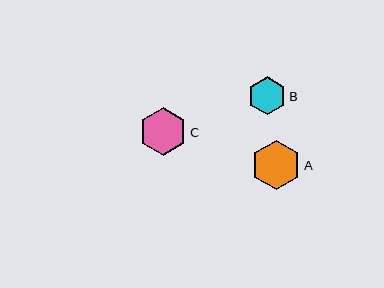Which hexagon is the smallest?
Hexagon B is the smallest with a size of approximately 38 pixels.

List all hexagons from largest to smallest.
From largest to smallest: A, C, B.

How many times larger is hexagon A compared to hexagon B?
Hexagon A is approximately 1.3 times the size of hexagon B.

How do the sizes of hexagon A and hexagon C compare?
Hexagon A and hexagon C are approximately the same size.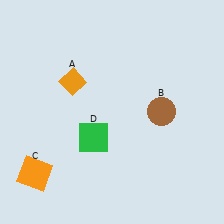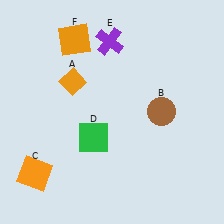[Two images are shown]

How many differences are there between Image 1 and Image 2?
There are 2 differences between the two images.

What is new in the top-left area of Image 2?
An orange square (F) was added in the top-left area of Image 2.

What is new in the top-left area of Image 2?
A purple cross (E) was added in the top-left area of Image 2.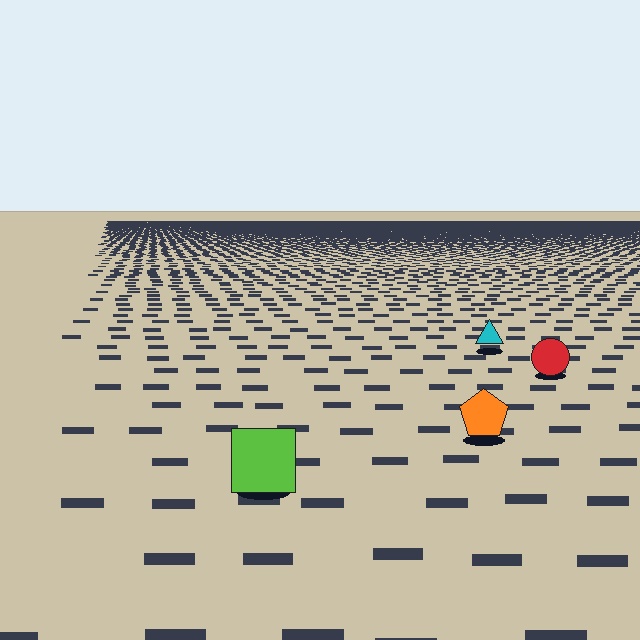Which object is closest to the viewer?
The lime square is closest. The texture marks near it are larger and more spread out.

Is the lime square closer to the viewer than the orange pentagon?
Yes. The lime square is closer — you can tell from the texture gradient: the ground texture is coarser near it.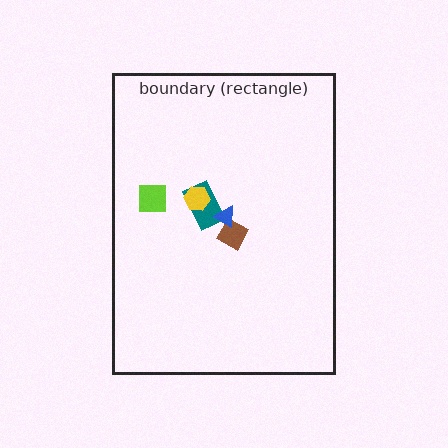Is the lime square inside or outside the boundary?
Inside.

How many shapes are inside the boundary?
5 inside, 0 outside.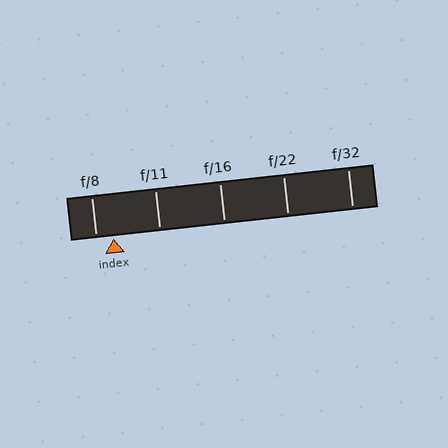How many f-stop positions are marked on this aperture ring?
There are 5 f-stop positions marked.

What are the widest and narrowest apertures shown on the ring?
The widest aperture shown is f/8 and the narrowest is f/32.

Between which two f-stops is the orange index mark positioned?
The index mark is between f/8 and f/11.